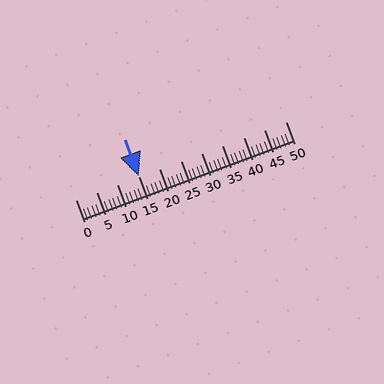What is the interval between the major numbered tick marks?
The major tick marks are spaced 5 units apart.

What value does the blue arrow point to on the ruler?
The blue arrow points to approximately 15.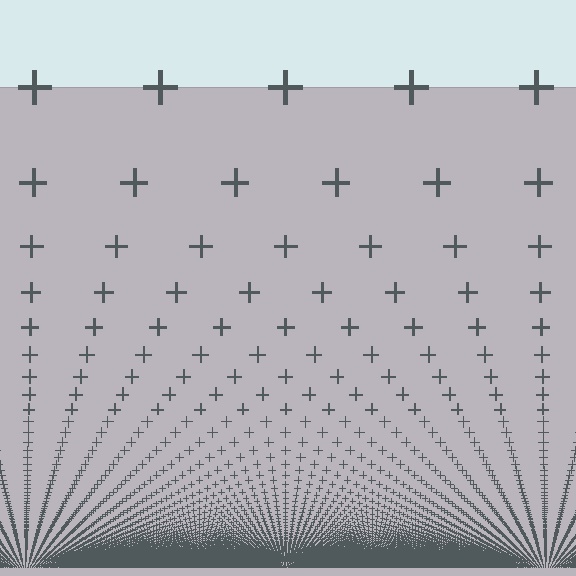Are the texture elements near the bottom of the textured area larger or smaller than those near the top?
Smaller. The gradient is inverted — elements near the bottom are smaller and denser.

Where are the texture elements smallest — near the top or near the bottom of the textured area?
Near the bottom.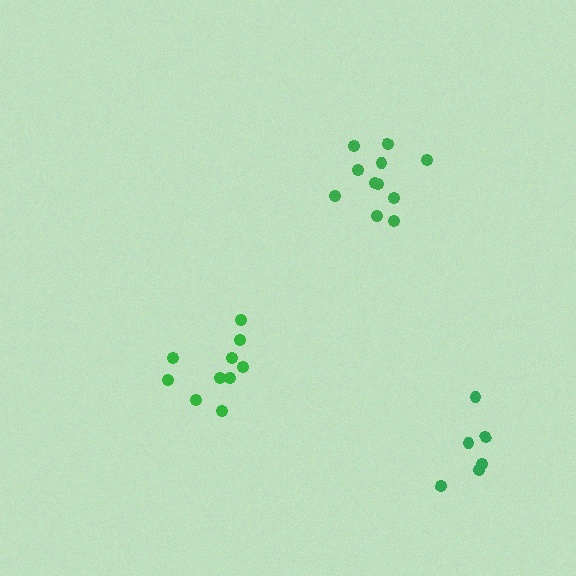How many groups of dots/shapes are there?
There are 3 groups.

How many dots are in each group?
Group 1: 11 dots, Group 2: 10 dots, Group 3: 6 dots (27 total).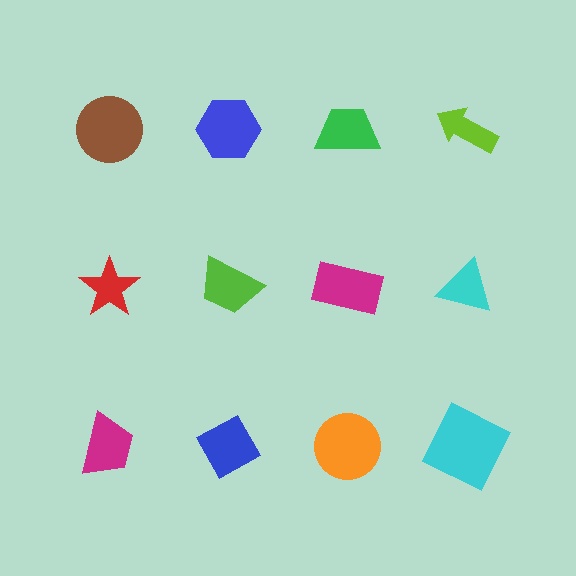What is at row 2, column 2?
A lime trapezoid.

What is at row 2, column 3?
A magenta rectangle.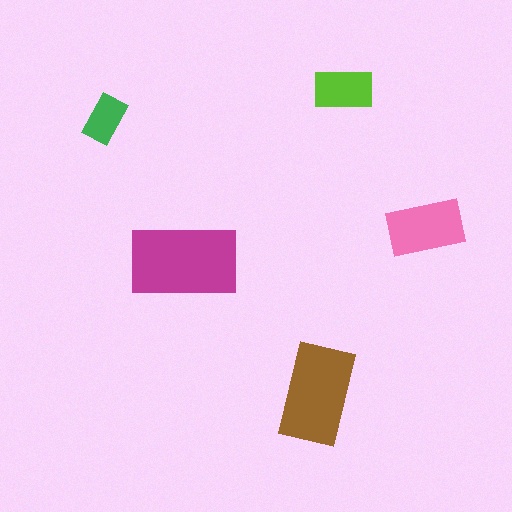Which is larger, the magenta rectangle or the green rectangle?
The magenta one.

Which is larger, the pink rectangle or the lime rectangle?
The pink one.